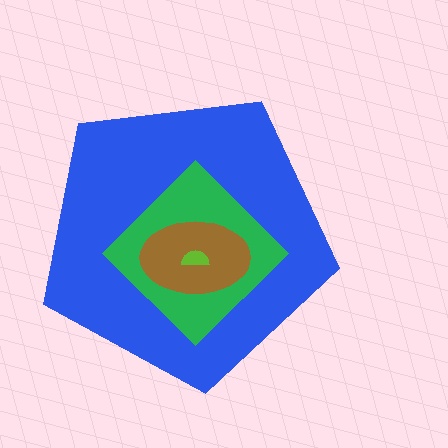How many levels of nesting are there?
4.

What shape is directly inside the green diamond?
The brown ellipse.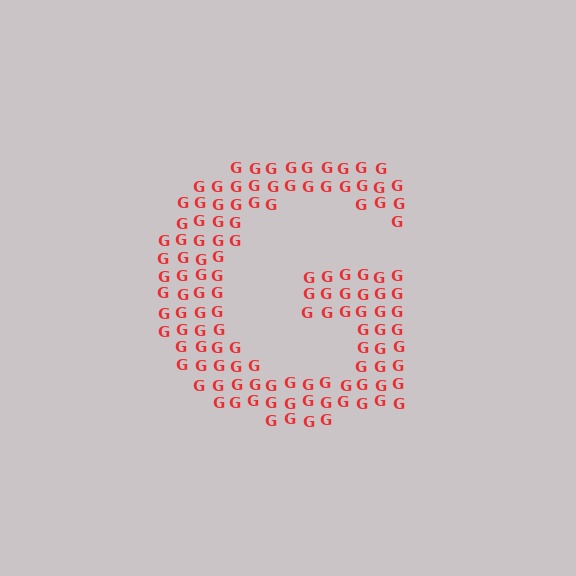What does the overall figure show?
The overall figure shows the letter G.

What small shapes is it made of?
It is made of small letter G's.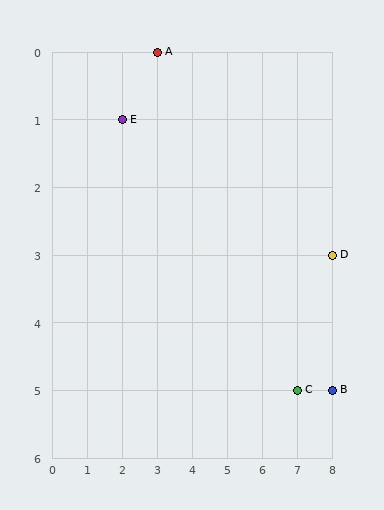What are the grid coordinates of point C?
Point C is at grid coordinates (7, 5).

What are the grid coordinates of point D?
Point D is at grid coordinates (8, 3).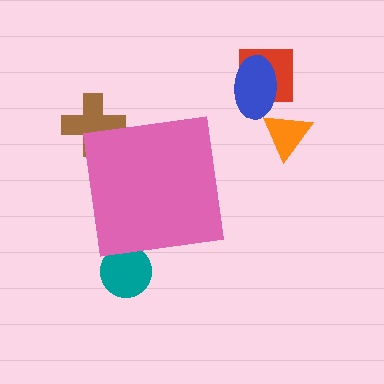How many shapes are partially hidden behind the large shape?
2 shapes are partially hidden.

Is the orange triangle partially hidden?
No, the orange triangle is fully visible.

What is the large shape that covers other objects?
A pink square.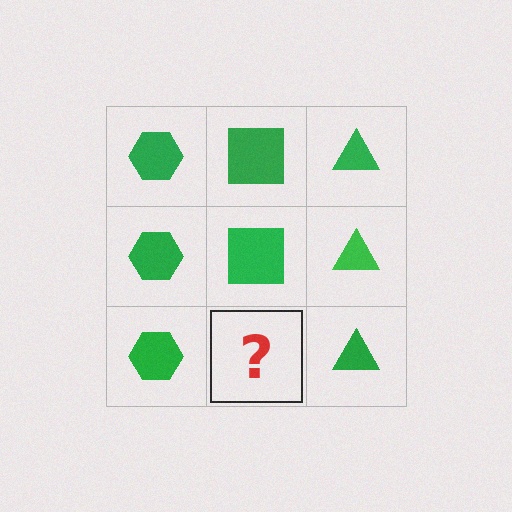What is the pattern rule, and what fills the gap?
The rule is that each column has a consistent shape. The gap should be filled with a green square.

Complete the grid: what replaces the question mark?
The question mark should be replaced with a green square.